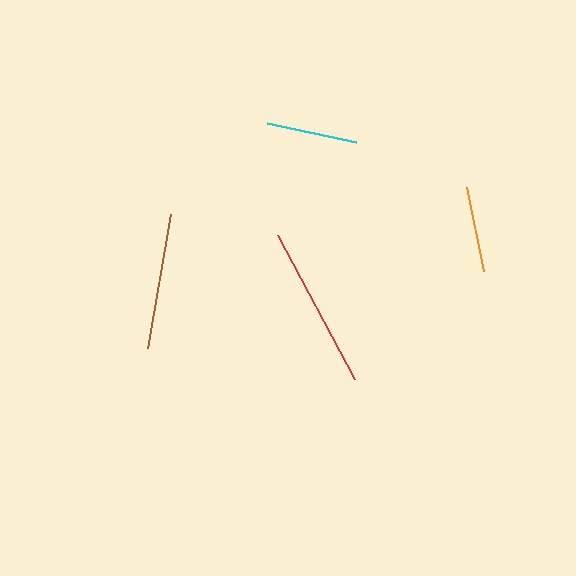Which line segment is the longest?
The red line is the longest at approximately 163 pixels.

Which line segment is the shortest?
The orange line is the shortest at approximately 85 pixels.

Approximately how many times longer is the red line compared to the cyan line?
The red line is approximately 1.8 times the length of the cyan line.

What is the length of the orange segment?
The orange segment is approximately 85 pixels long.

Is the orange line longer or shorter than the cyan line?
The cyan line is longer than the orange line.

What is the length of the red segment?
The red segment is approximately 163 pixels long.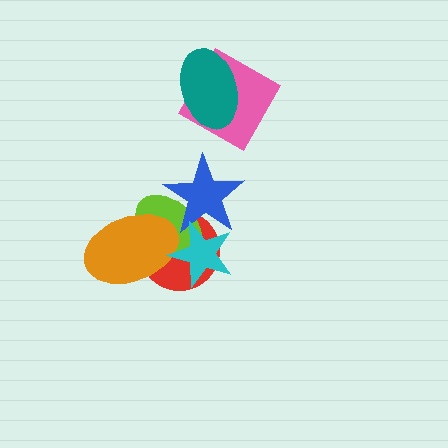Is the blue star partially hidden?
Yes, it is partially covered by another shape.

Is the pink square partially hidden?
Yes, it is partially covered by another shape.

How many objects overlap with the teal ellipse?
1 object overlaps with the teal ellipse.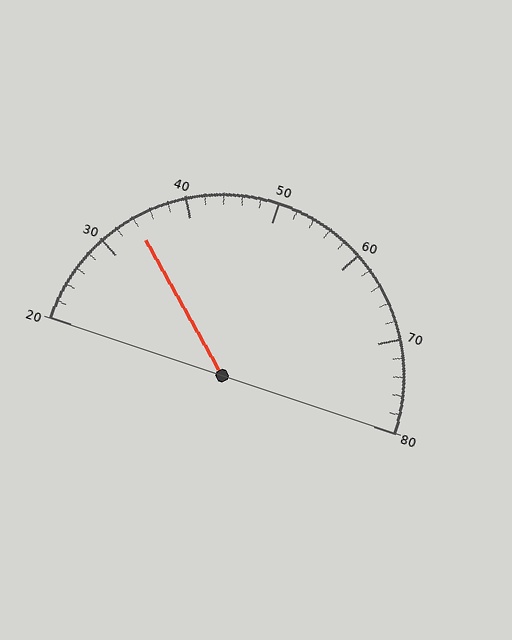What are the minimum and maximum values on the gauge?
The gauge ranges from 20 to 80.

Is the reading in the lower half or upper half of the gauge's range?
The reading is in the lower half of the range (20 to 80).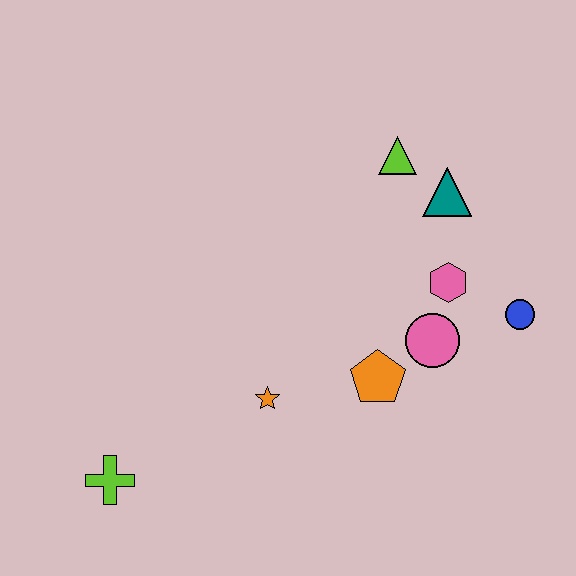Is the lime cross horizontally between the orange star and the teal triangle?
No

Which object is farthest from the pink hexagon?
The lime cross is farthest from the pink hexagon.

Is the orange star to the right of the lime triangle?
No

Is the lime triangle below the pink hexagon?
No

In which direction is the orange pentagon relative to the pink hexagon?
The orange pentagon is below the pink hexagon.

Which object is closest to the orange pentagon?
The pink circle is closest to the orange pentagon.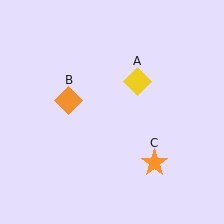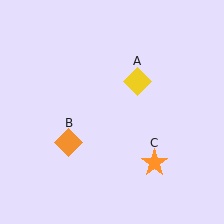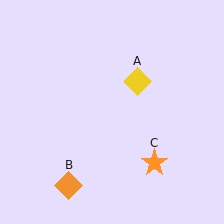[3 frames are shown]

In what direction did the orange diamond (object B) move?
The orange diamond (object B) moved down.